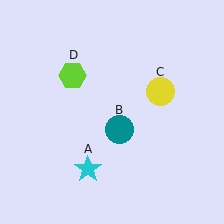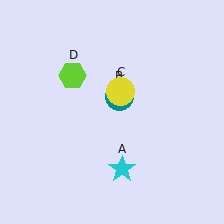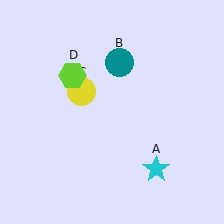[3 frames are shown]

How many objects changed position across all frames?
3 objects changed position: cyan star (object A), teal circle (object B), yellow circle (object C).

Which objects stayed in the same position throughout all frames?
Lime hexagon (object D) remained stationary.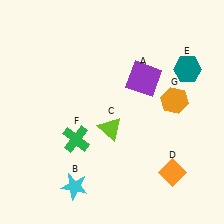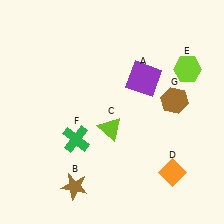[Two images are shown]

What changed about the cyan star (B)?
In Image 1, B is cyan. In Image 2, it changed to brown.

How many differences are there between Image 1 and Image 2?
There are 3 differences between the two images.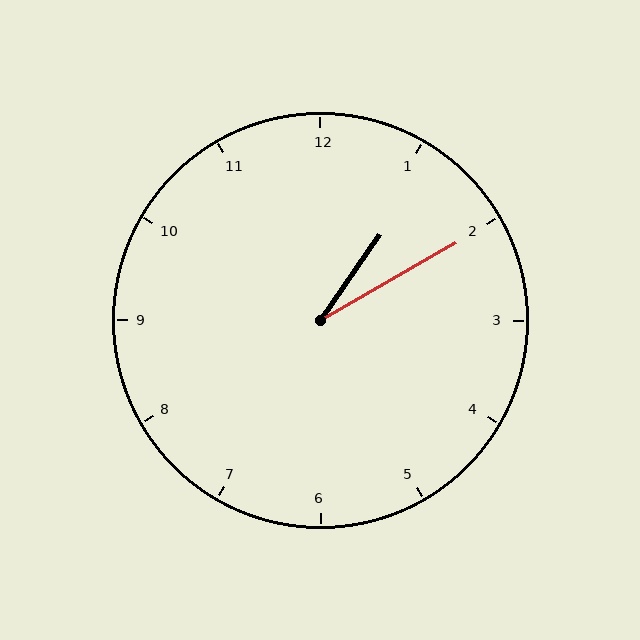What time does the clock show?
1:10.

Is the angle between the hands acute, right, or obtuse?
It is acute.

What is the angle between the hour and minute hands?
Approximately 25 degrees.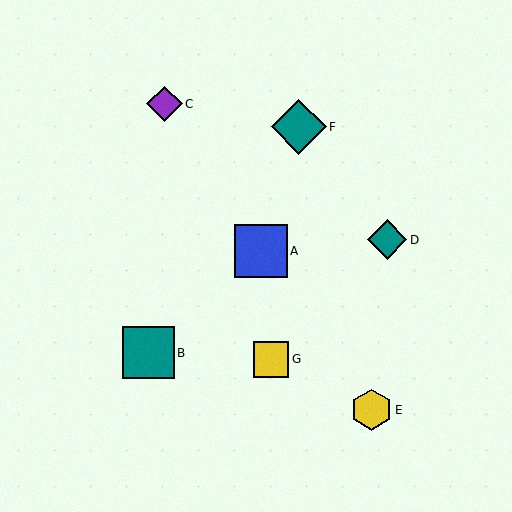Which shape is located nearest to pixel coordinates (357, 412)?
The yellow hexagon (labeled E) at (371, 410) is nearest to that location.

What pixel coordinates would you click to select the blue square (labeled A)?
Click at (261, 251) to select the blue square A.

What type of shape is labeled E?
Shape E is a yellow hexagon.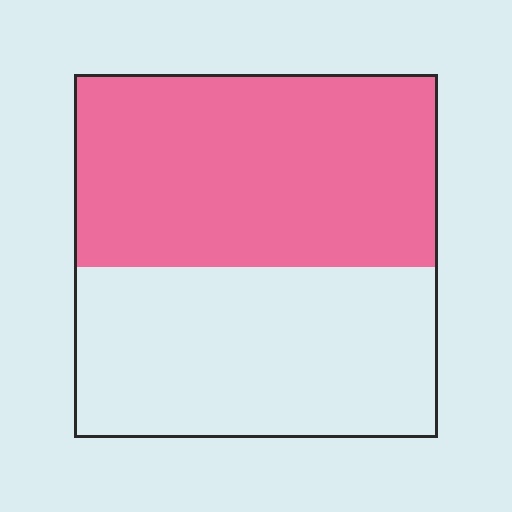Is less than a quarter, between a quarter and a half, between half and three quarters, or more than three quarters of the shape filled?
Between half and three quarters.